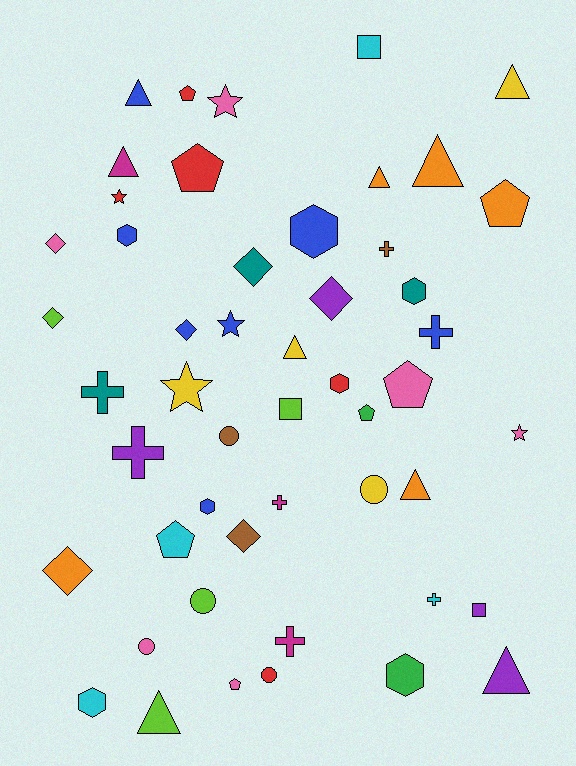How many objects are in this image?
There are 50 objects.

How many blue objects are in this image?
There are 7 blue objects.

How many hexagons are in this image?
There are 7 hexagons.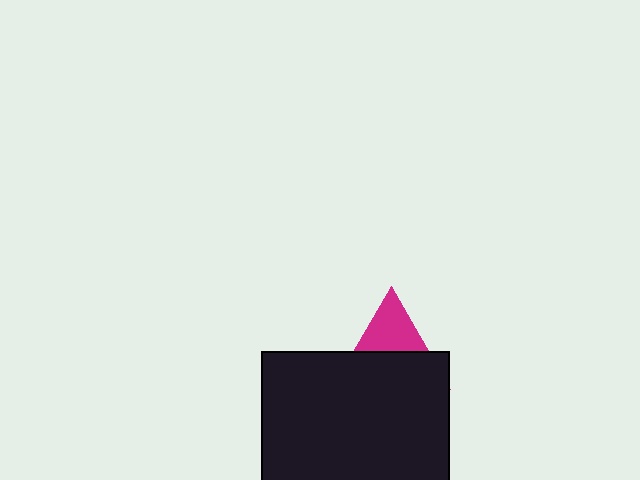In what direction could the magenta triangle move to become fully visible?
The magenta triangle could move up. That would shift it out from behind the black square entirely.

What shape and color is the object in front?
The object in front is a black square.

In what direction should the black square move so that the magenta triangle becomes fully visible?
The black square should move down. That is the shortest direction to clear the overlap and leave the magenta triangle fully visible.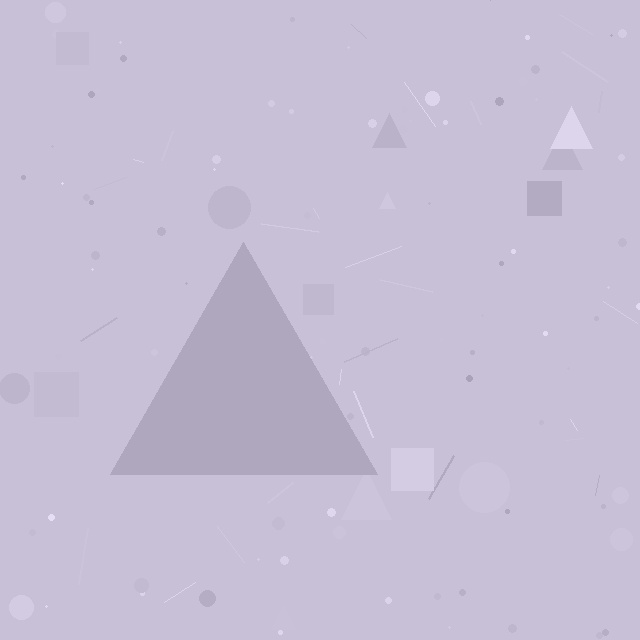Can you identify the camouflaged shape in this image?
The camouflaged shape is a triangle.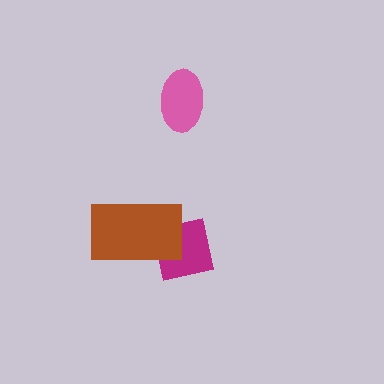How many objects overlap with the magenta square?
1 object overlaps with the magenta square.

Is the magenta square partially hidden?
Yes, it is partially covered by another shape.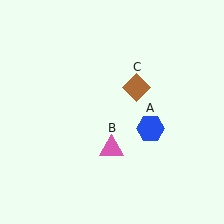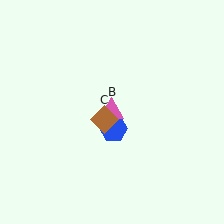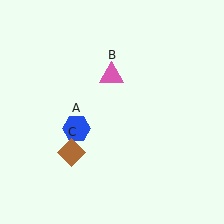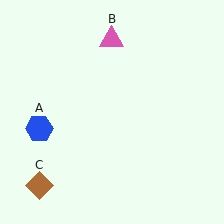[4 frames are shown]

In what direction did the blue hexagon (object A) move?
The blue hexagon (object A) moved left.